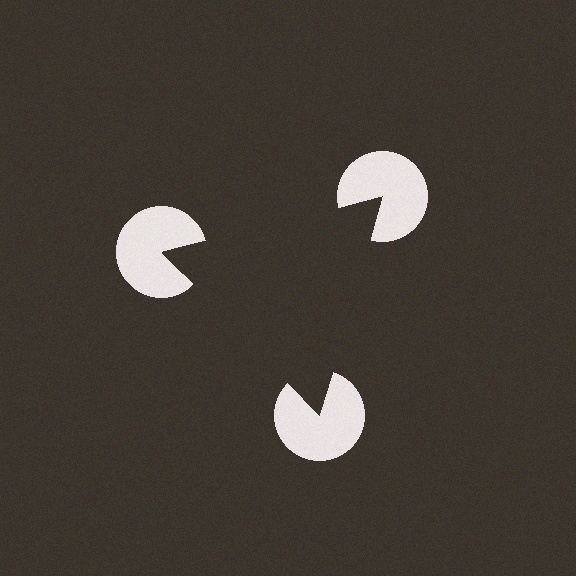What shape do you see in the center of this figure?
An illusory triangle — its edges are inferred from the aligned wedge cuts in the pac-man discs, not physically drawn.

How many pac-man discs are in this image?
There are 3 — one at each vertex of the illusory triangle.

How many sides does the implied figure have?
3 sides.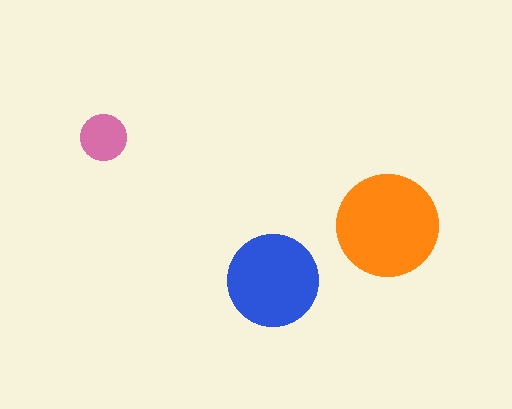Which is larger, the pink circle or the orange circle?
The orange one.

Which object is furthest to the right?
The orange circle is rightmost.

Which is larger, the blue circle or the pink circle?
The blue one.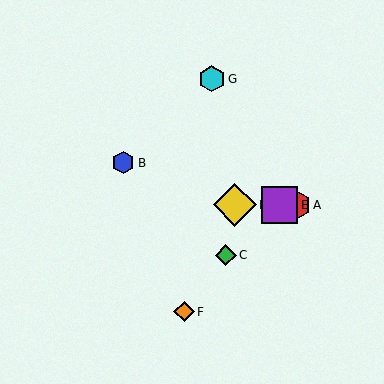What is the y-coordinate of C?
Object C is at y≈255.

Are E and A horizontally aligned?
Yes, both are at y≈205.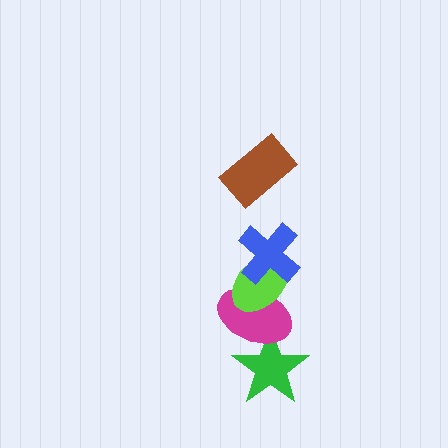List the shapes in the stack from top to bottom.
From top to bottom: the brown rectangle, the blue cross, the lime ellipse, the magenta ellipse, the green star.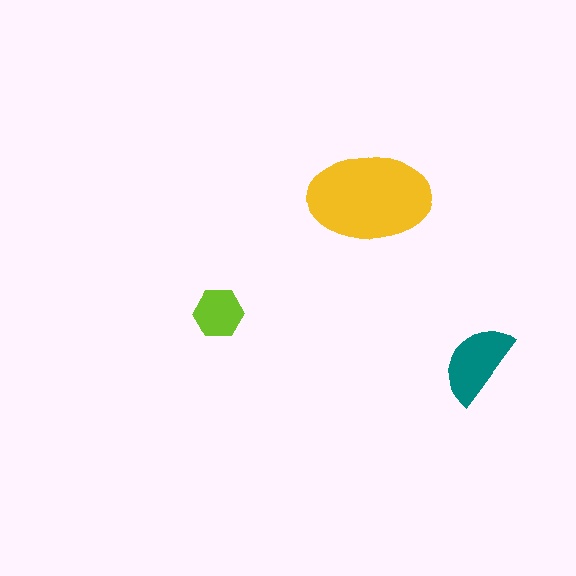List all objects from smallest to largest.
The lime hexagon, the teal semicircle, the yellow ellipse.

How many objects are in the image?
There are 3 objects in the image.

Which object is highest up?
The yellow ellipse is topmost.